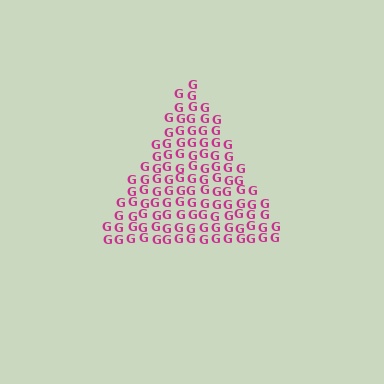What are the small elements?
The small elements are letter G's.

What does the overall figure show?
The overall figure shows a triangle.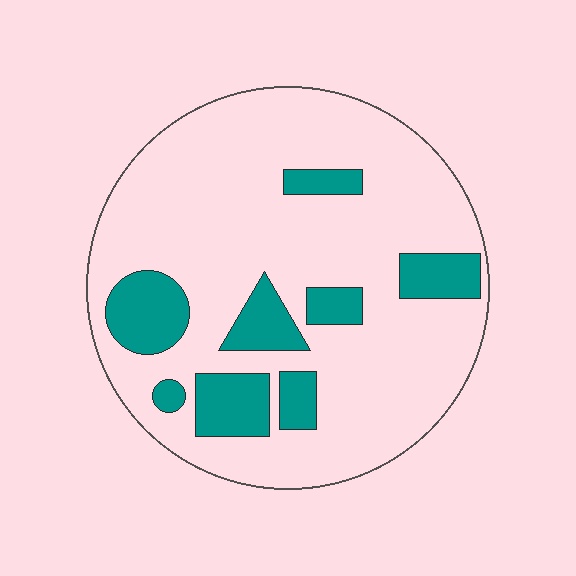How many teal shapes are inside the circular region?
8.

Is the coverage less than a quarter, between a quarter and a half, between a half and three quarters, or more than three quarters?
Less than a quarter.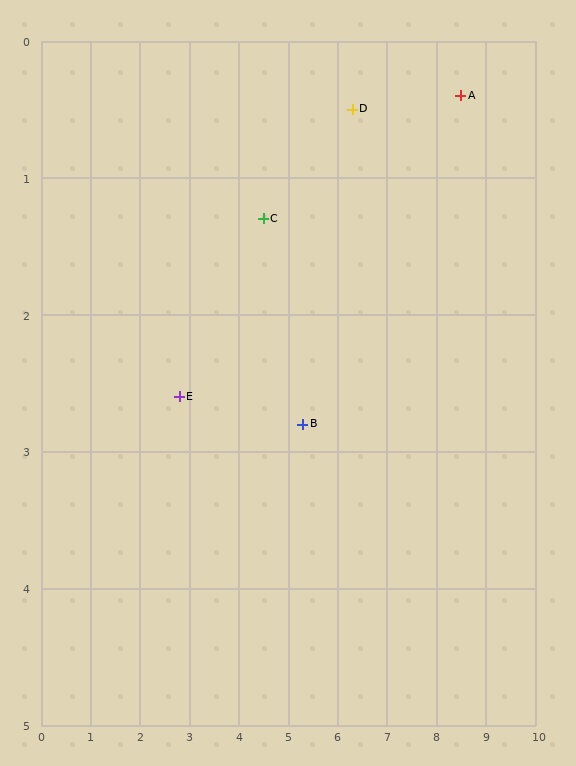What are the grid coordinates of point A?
Point A is at approximately (8.5, 0.4).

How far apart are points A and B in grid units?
Points A and B are about 4.0 grid units apart.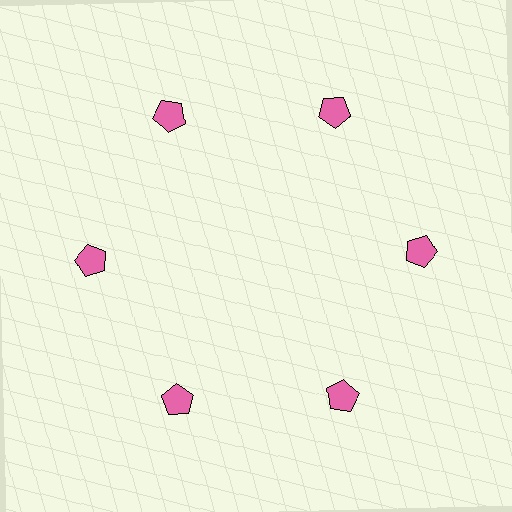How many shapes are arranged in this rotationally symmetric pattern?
There are 6 shapes, arranged in 6 groups of 1.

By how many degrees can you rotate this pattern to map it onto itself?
The pattern maps onto itself every 60 degrees of rotation.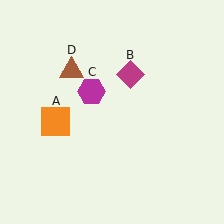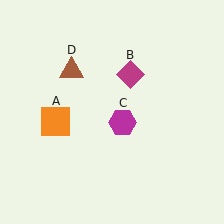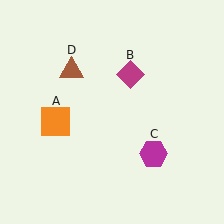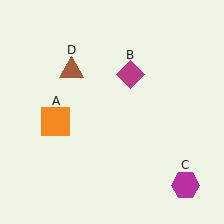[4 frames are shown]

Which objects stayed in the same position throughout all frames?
Orange square (object A) and magenta diamond (object B) and brown triangle (object D) remained stationary.